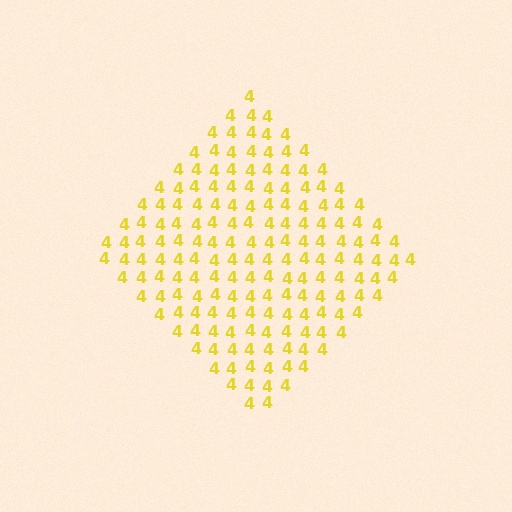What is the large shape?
The large shape is a diamond.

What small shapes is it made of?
It is made of small digit 4's.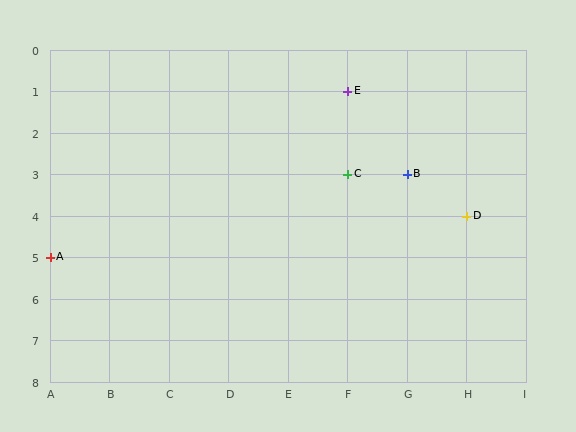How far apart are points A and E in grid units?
Points A and E are 5 columns and 4 rows apart (about 6.4 grid units diagonally).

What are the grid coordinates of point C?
Point C is at grid coordinates (F, 3).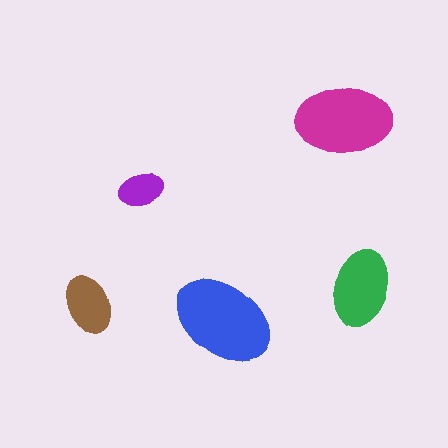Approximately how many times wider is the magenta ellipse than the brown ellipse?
About 1.5 times wider.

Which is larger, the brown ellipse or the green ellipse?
The green one.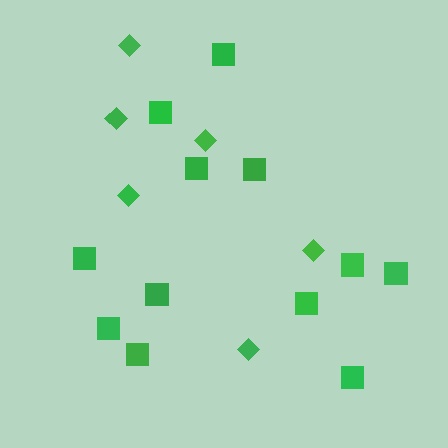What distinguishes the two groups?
There are 2 groups: one group of squares (12) and one group of diamonds (6).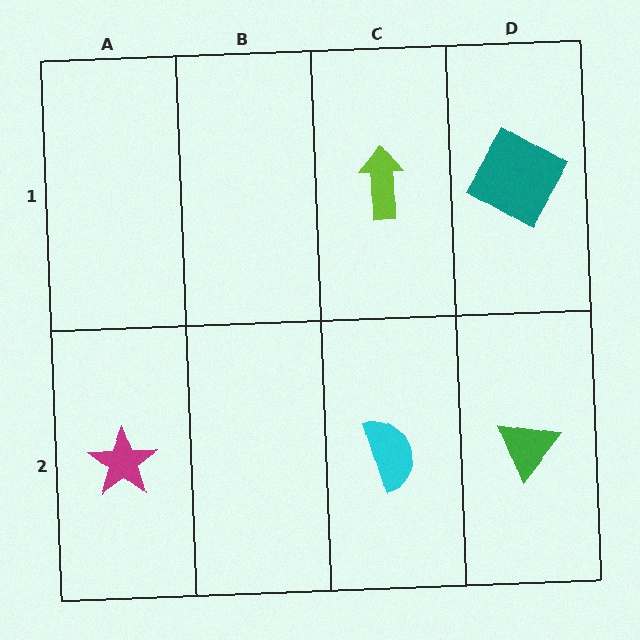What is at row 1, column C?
A lime arrow.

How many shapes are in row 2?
3 shapes.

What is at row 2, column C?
A cyan semicircle.